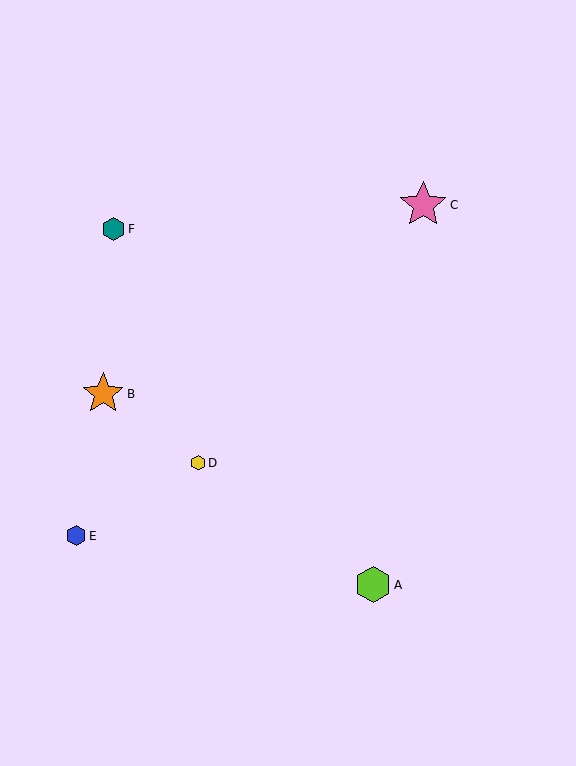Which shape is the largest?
The pink star (labeled C) is the largest.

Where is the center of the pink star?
The center of the pink star is at (423, 205).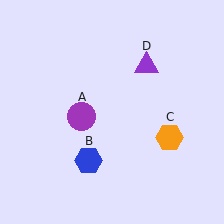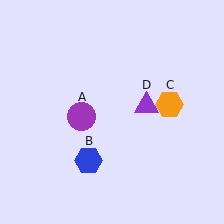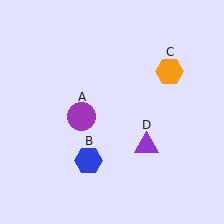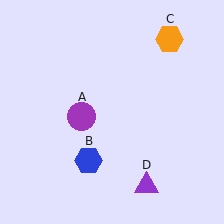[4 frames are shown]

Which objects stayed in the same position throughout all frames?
Purple circle (object A) and blue hexagon (object B) remained stationary.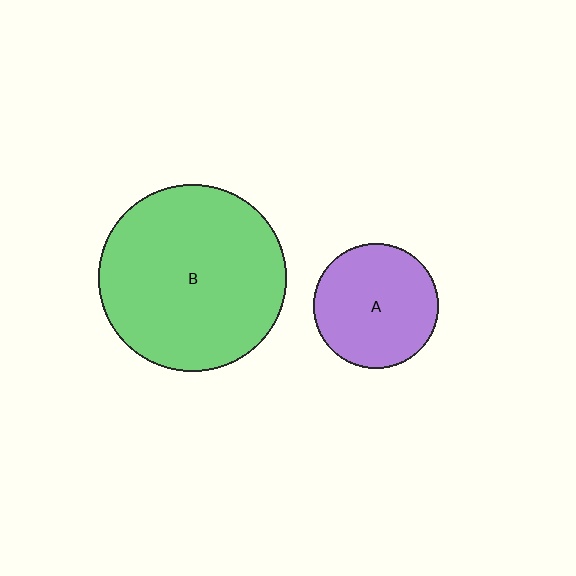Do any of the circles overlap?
No, none of the circles overlap.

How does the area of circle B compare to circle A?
Approximately 2.3 times.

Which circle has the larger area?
Circle B (green).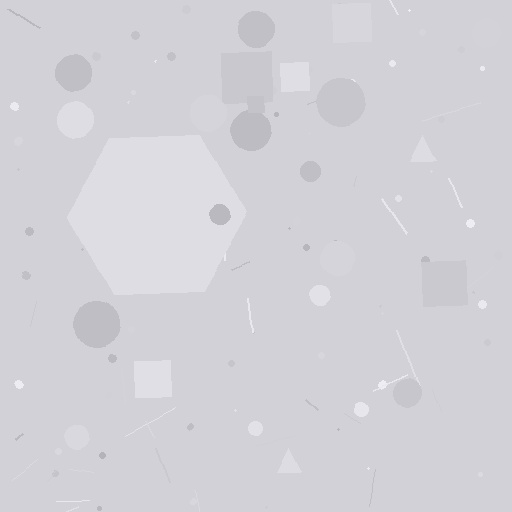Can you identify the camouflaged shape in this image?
The camouflaged shape is a hexagon.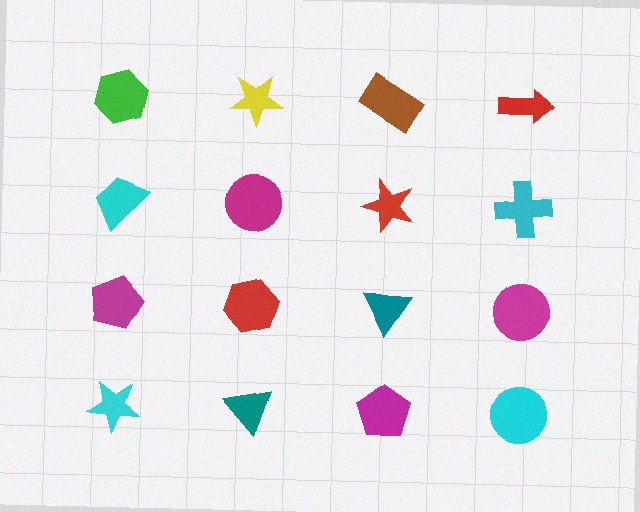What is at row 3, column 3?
A teal triangle.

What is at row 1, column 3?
A brown rectangle.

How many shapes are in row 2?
4 shapes.